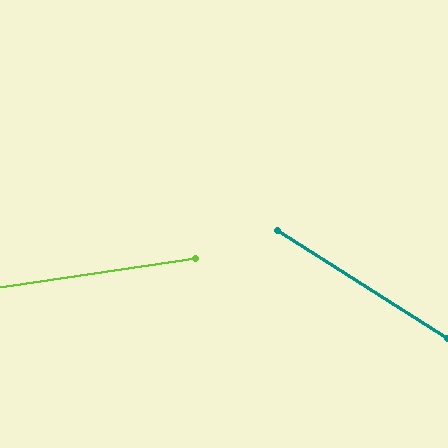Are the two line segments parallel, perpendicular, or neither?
Neither parallel nor perpendicular — they differ by about 41°.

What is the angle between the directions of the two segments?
Approximately 41 degrees.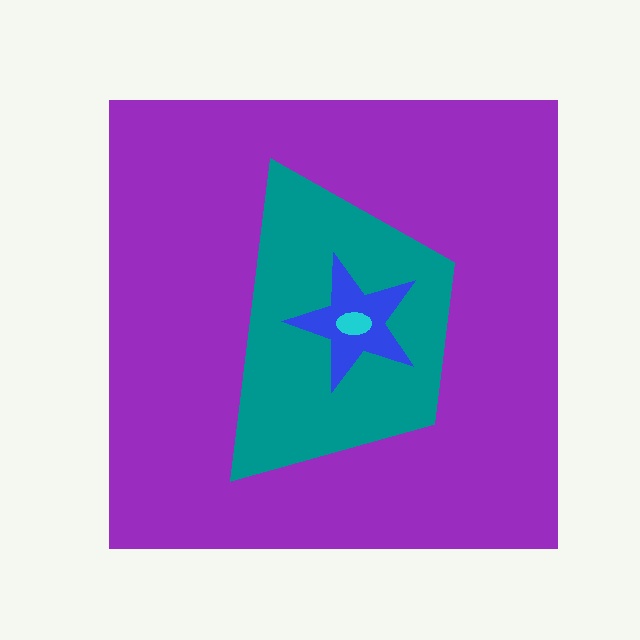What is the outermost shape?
The purple square.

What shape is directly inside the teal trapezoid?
The blue star.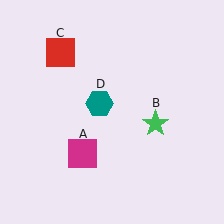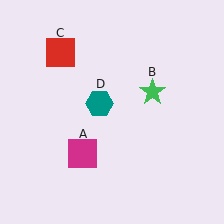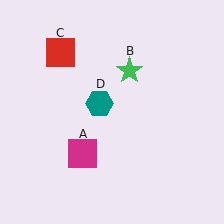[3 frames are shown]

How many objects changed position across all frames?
1 object changed position: green star (object B).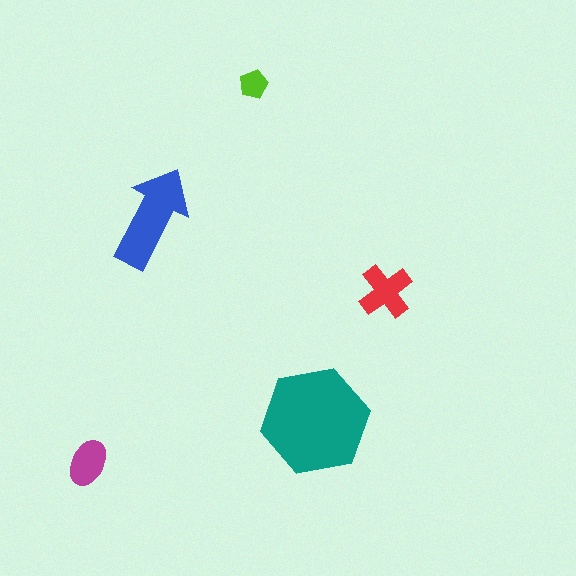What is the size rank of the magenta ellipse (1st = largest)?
4th.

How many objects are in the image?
There are 5 objects in the image.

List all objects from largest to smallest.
The teal hexagon, the blue arrow, the red cross, the magenta ellipse, the lime pentagon.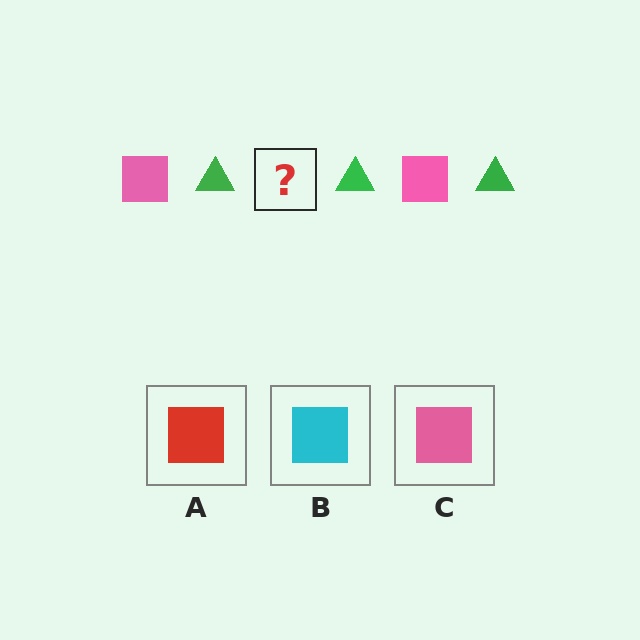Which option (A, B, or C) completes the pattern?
C.